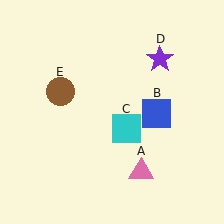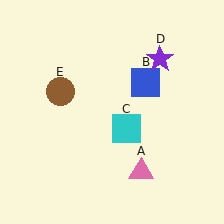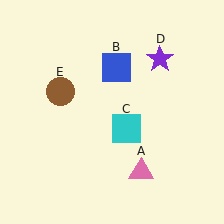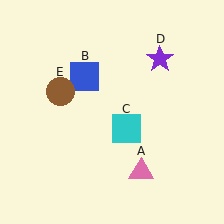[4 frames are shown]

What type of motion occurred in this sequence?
The blue square (object B) rotated counterclockwise around the center of the scene.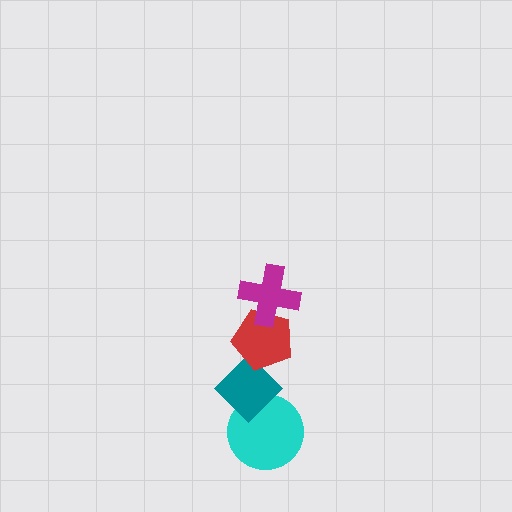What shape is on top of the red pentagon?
The magenta cross is on top of the red pentagon.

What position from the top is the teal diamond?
The teal diamond is 3rd from the top.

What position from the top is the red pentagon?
The red pentagon is 2nd from the top.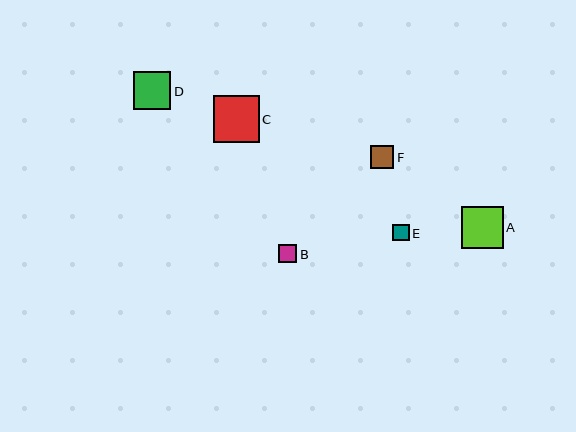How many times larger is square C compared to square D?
Square C is approximately 1.2 times the size of square D.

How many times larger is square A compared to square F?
Square A is approximately 1.8 times the size of square F.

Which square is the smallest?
Square E is the smallest with a size of approximately 16 pixels.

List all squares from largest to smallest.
From largest to smallest: C, A, D, F, B, E.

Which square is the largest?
Square C is the largest with a size of approximately 46 pixels.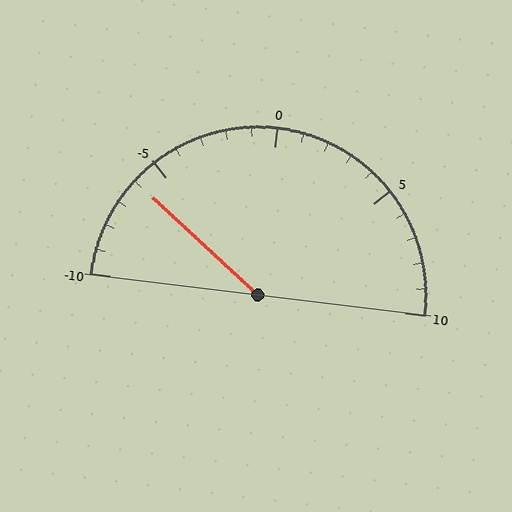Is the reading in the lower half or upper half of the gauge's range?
The reading is in the lower half of the range (-10 to 10).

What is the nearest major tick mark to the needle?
The nearest major tick mark is -5.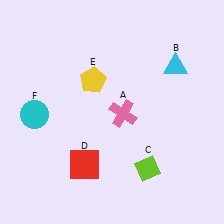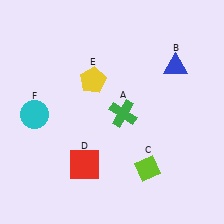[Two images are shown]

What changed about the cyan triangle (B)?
In Image 1, B is cyan. In Image 2, it changed to blue.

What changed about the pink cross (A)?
In Image 1, A is pink. In Image 2, it changed to green.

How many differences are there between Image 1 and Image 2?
There are 2 differences between the two images.